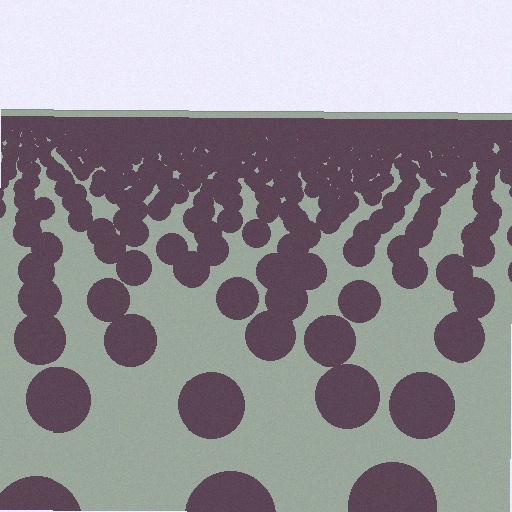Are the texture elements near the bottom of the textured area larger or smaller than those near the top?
Larger. Near the bottom, elements are closer to the viewer and appear at a bigger on-screen size.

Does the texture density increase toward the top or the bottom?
Density increases toward the top.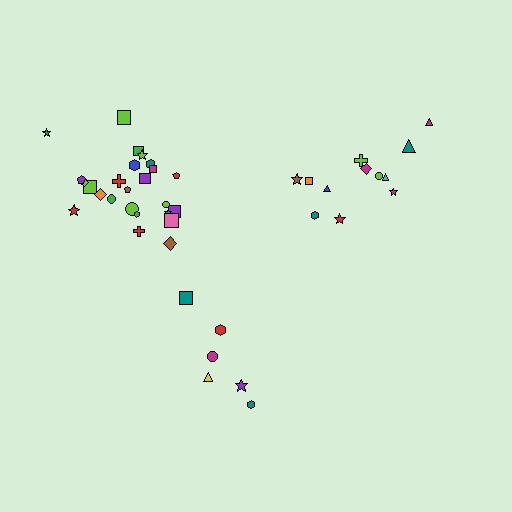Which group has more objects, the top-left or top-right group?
The top-left group.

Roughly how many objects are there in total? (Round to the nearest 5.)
Roughly 45 objects in total.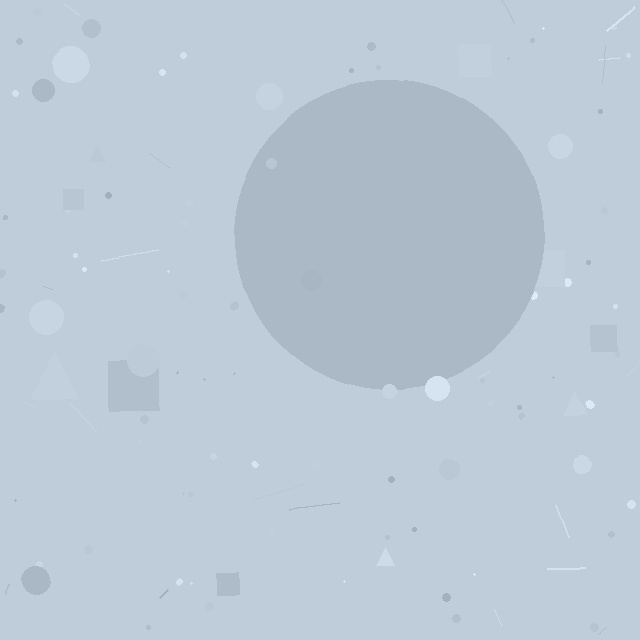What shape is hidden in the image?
A circle is hidden in the image.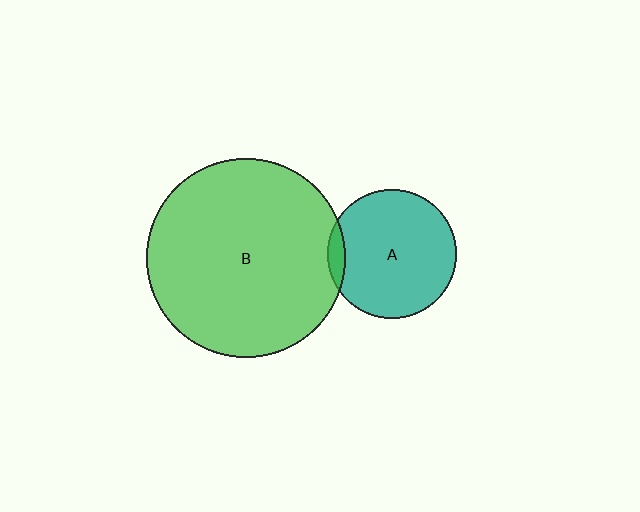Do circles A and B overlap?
Yes.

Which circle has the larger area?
Circle B (green).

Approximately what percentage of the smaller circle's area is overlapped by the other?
Approximately 5%.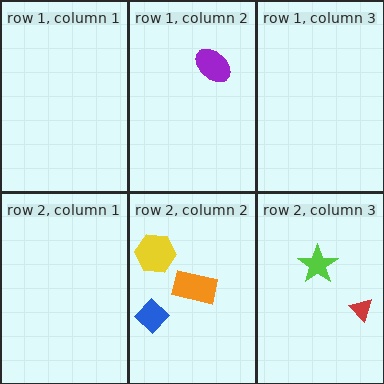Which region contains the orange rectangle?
The row 2, column 2 region.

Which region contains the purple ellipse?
The row 1, column 2 region.